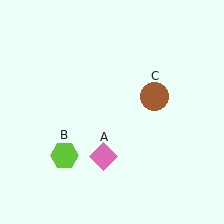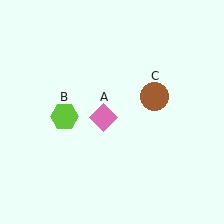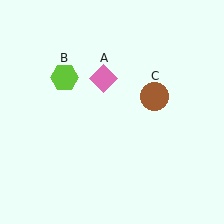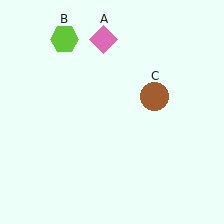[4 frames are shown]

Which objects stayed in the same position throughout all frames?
Brown circle (object C) remained stationary.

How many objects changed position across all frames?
2 objects changed position: pink diamond (object A), lime hexagon (object B).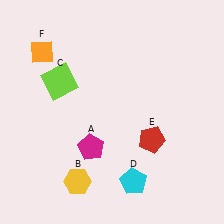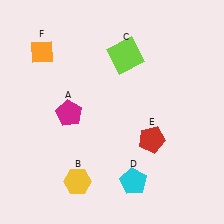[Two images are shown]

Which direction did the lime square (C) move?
The lime square (C) moved right.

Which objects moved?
The objects that moved are: the magenta pentagon (A), the lime square (C).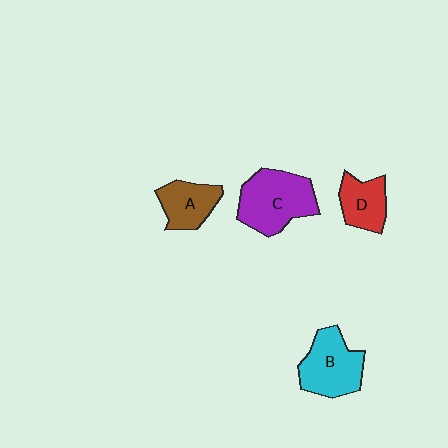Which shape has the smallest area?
Shape D (red).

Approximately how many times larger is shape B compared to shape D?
Approximately 1.5 times.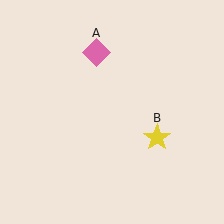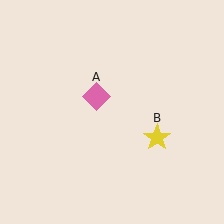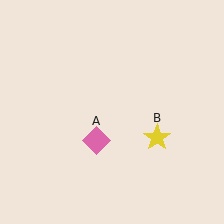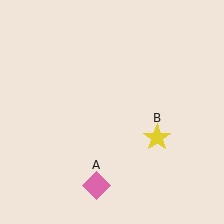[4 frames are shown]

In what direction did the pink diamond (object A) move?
The pink diamond (object A) moved down.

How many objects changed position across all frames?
1 object changed position: pink diamond (object A).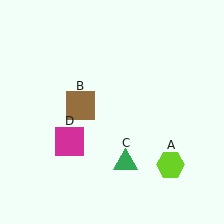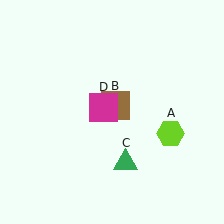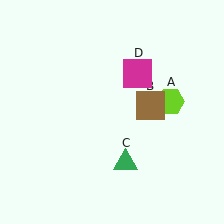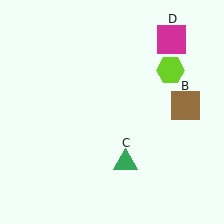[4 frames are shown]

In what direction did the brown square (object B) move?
The brown square (object B) moved right.